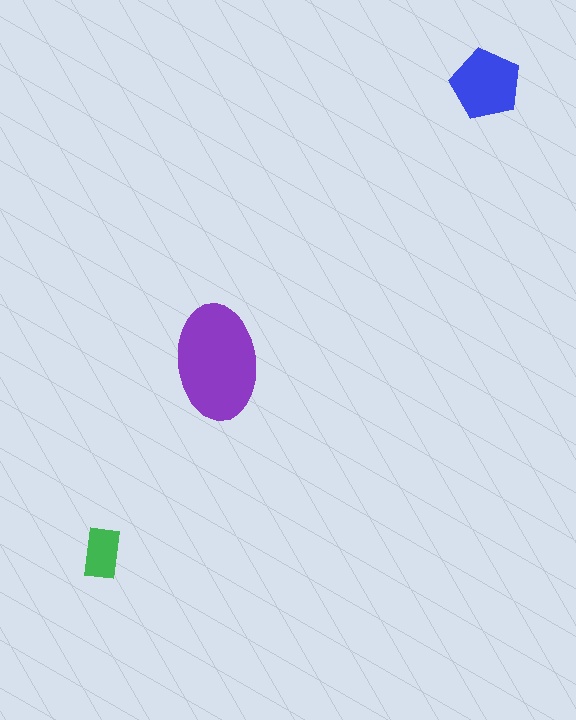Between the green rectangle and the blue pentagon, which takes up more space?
The blue pentagon.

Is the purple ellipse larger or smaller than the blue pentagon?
Larger.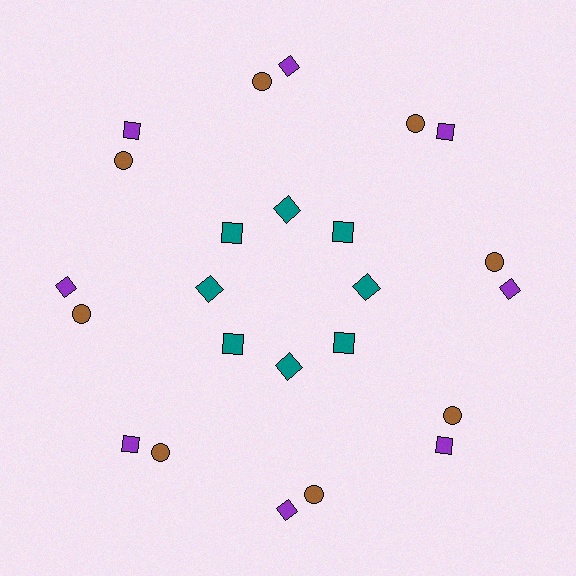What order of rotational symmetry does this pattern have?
This pattern has 8-fold rotational symmetry.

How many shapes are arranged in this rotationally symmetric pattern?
There are 24 shapes, arranged in 8 groups of 3.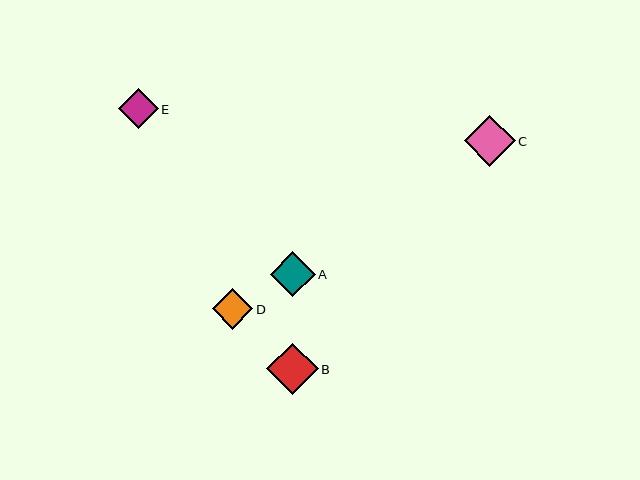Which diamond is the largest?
Diamond B is the largest with a size of approximately 51 pixels.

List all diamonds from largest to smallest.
From largest to smallest: B, C, A, D, E.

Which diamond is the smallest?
Diamond E is the smallest with a size of approximately 40 pixels.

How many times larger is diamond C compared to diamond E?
Diamond C is approximately 1.3 times the size of diamond E.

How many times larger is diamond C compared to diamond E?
Diamond C is approximately 1.3 times the size of diamond E.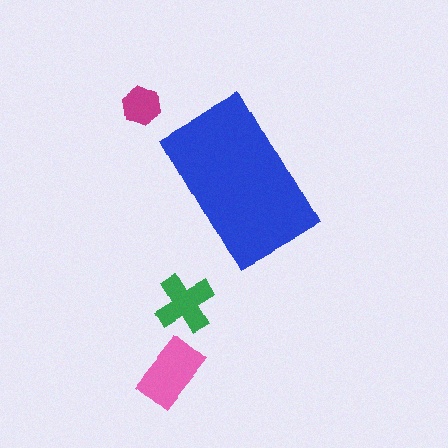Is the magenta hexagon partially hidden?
No, the magenta hexagon is fully visible.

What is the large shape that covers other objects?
A blue rectangle.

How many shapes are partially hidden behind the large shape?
0 shapes are partially hidden.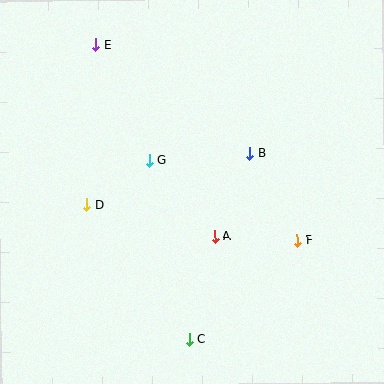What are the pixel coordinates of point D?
Point D is at (87, 205).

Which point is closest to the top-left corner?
Point E is closest to the top-left corner.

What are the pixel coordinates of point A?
Point A is at (215, 236).